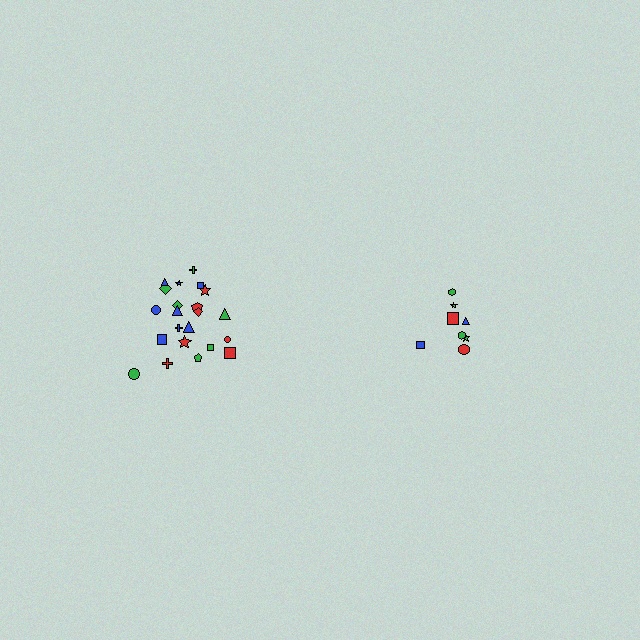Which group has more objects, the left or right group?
The left group.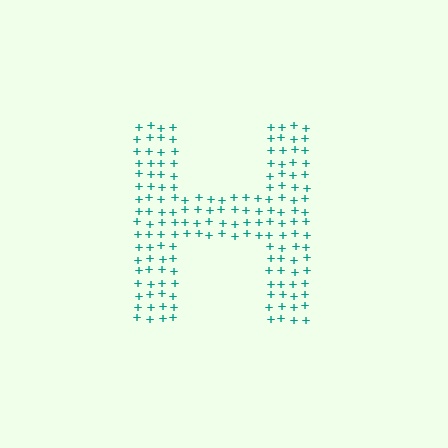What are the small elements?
The small elements are plus signs.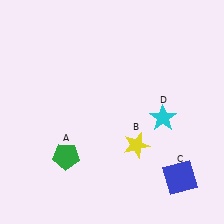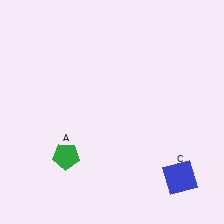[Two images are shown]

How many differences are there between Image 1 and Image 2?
There are 2 differences between the two images.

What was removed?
The yellow star (B), the cyan star (D) were removed in Image 2.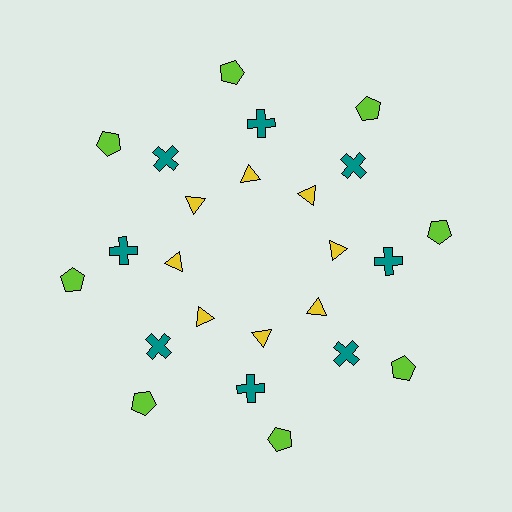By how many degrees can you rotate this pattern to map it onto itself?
The pattern maps onto itself every 45 degrees of rotation.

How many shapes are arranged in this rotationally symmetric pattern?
There are 24 shapes, arranged in 8 groups of 3.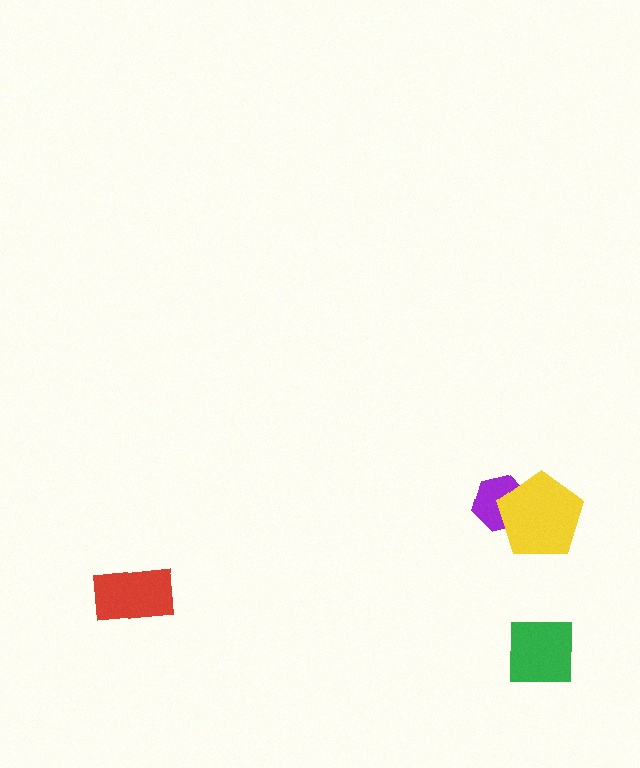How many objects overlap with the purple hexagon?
1 object overlaps with the purple hexagon.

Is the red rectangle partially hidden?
No, no other shape covers it.